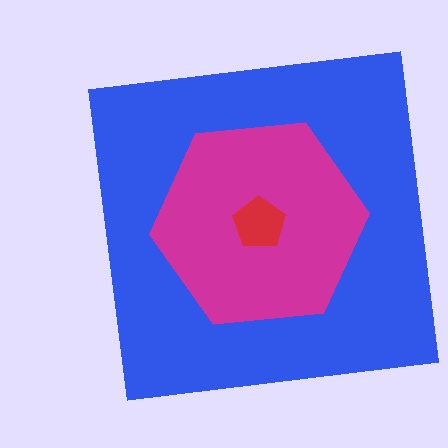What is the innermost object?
The red pentagon.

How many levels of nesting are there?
3.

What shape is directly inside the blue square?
The magenta hexagon.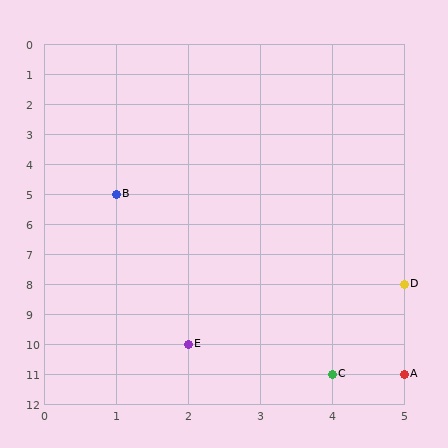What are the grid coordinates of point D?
Point D is at grid coordinates (5, 8).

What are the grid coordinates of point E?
Point E is at grid coordinates (2, 10).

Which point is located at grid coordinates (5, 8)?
Point D is at (5, 8).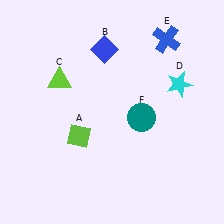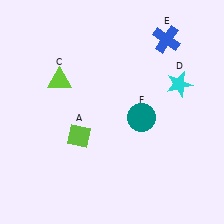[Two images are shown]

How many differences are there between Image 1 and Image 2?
There is 1 difference between the two images.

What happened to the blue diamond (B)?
The blue diamond (B) was removed in Image 2. It was in the top-left area of Image 1.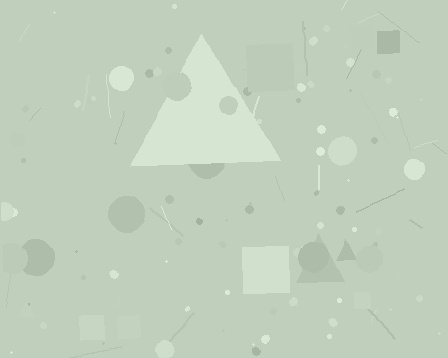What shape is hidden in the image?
A triangle is hidden in the image.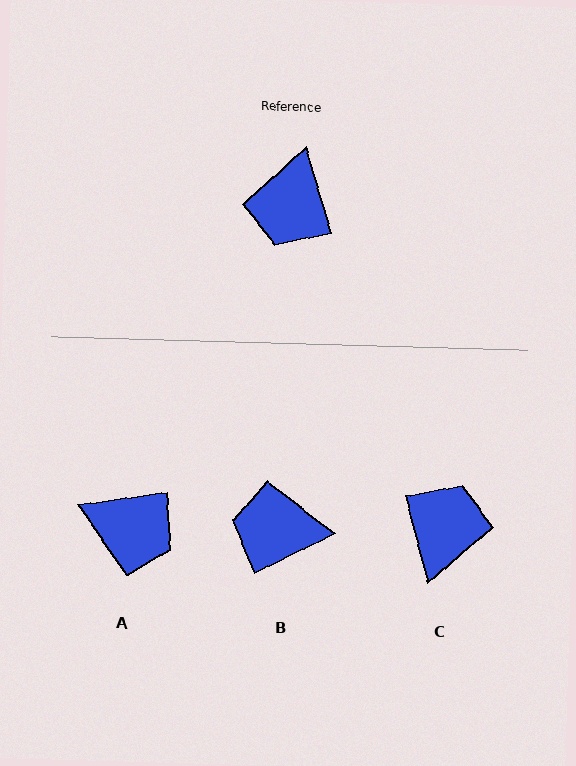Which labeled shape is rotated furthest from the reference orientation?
C, about 178 degrees away.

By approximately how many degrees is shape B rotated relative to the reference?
Approximately 80 degrees clockwise.